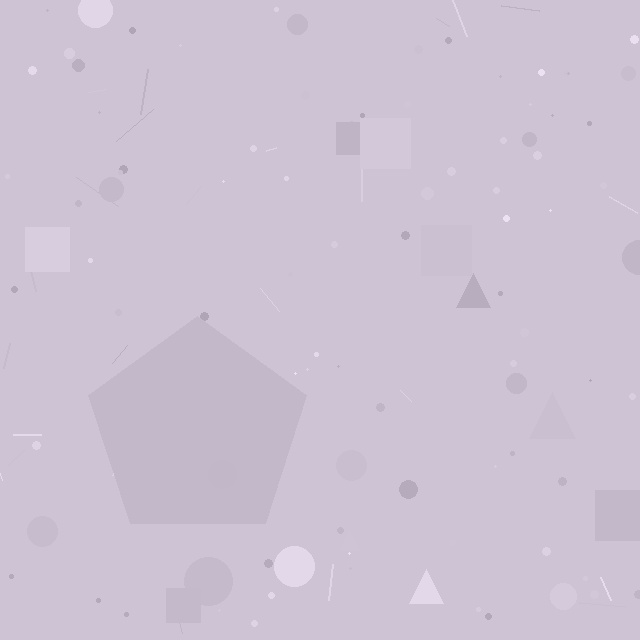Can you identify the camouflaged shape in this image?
The camouflaged shape is a pentagon.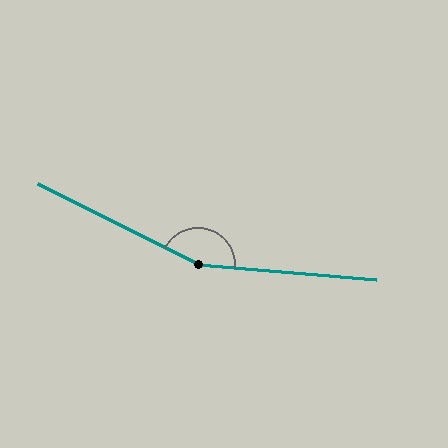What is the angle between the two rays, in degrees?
Approximately 158 degrees.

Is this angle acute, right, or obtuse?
It is obtuse.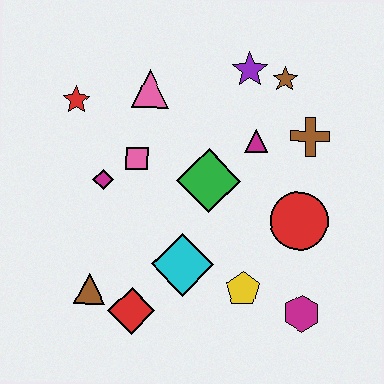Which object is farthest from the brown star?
The brown triangle is farthest from the brown star.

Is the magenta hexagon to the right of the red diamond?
Yes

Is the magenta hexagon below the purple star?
Yes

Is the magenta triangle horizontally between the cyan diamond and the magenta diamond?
No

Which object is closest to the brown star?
The purple star is closest to the brown star.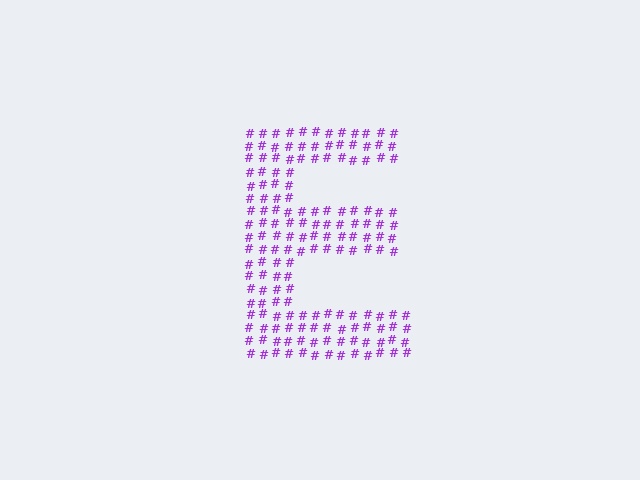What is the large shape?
The large shape is the letter E.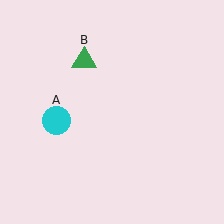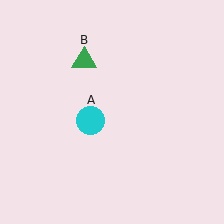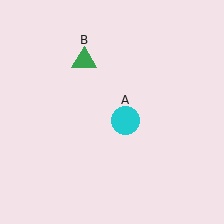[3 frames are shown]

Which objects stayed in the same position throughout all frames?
Green triangle (object B) remained stationary.